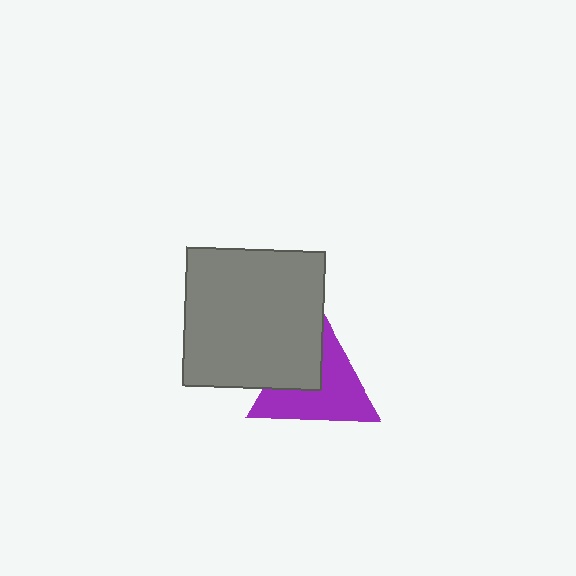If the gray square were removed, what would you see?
You would see the complete purple triangle.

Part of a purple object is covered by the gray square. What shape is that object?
It is a triangle.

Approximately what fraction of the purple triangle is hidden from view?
Roughly 35% of the purple triangle is hidden behind the gray square.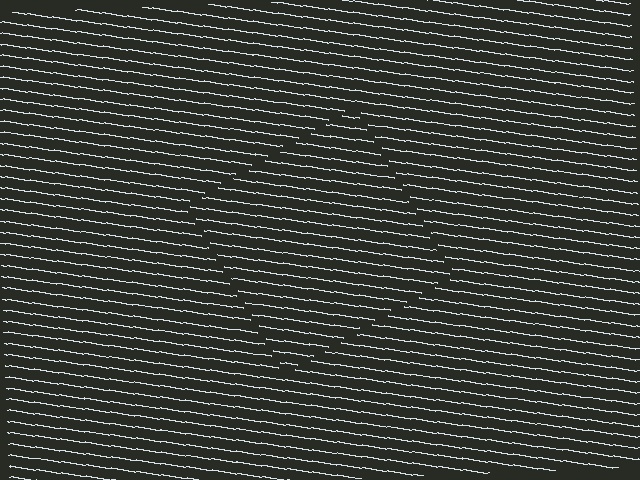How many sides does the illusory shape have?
4 sides — the line-ends trace a square.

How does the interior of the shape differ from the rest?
The interior of the shape contains the same grating, shifted by half a period — the contour is defined by the phase discontinuity where line-ends from the inner and outer gratings abut.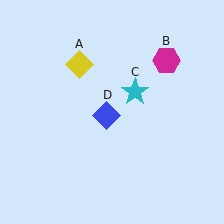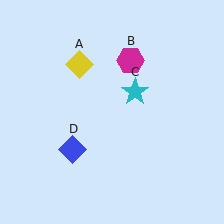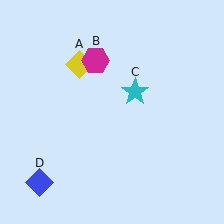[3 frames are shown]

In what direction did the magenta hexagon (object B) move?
The magenta hexagon (object B) moved left.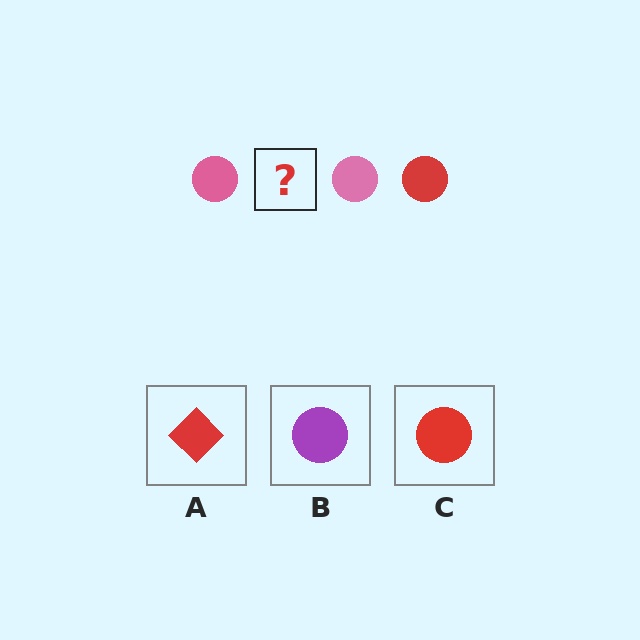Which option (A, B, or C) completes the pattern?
C.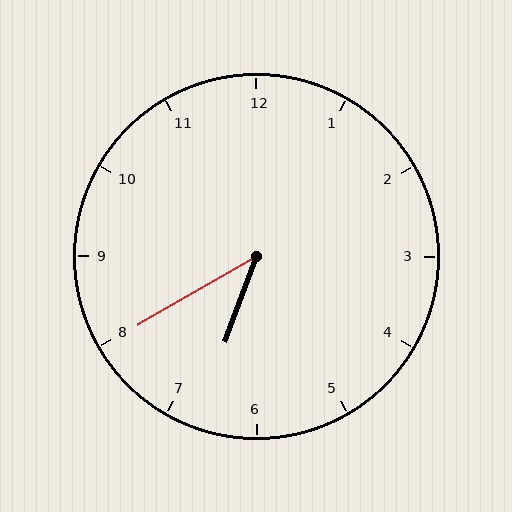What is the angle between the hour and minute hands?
Approximately 40 degrees.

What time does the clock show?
6:40.